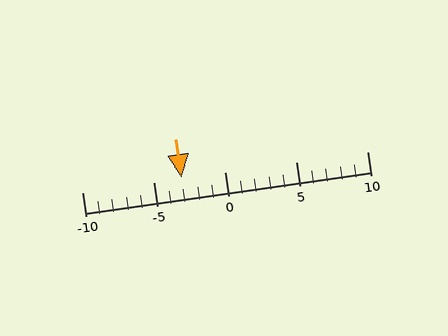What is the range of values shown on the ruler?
The ruler shows values from -10 to 10.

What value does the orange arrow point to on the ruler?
The orange arrow points to approximately -3.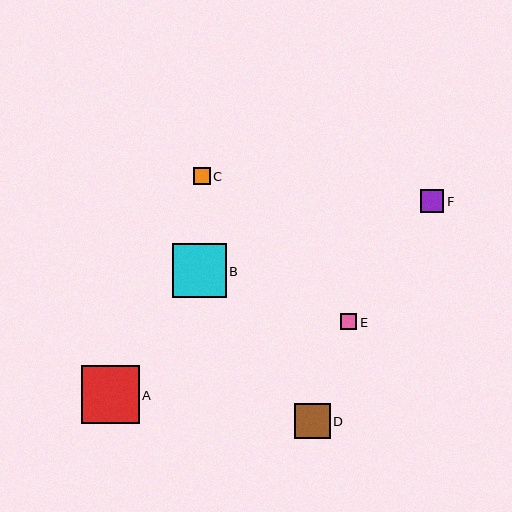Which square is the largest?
Square A is the largest with a size of approximately 58 pixels.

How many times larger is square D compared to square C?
Square D is approximately 2.1 times the size of square C.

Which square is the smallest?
Square E is the smallest with a size of approximately 16 pixels.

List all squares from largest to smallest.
From largest to smallest: A, B, D, F, C, E.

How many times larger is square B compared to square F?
Square B is approximately 2.3 times the size of square F.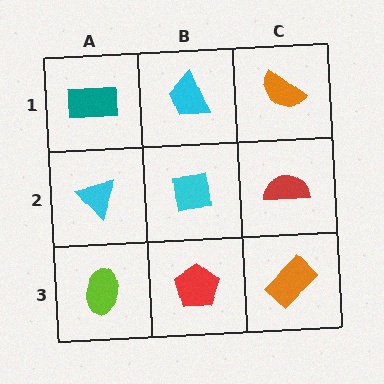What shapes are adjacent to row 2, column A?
A teal rectangle (row 1, column A), a lime ellipse (row 3, column A), a cyan square (row 2, column B).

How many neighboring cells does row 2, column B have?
4.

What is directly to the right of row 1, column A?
A cyan trapezoid.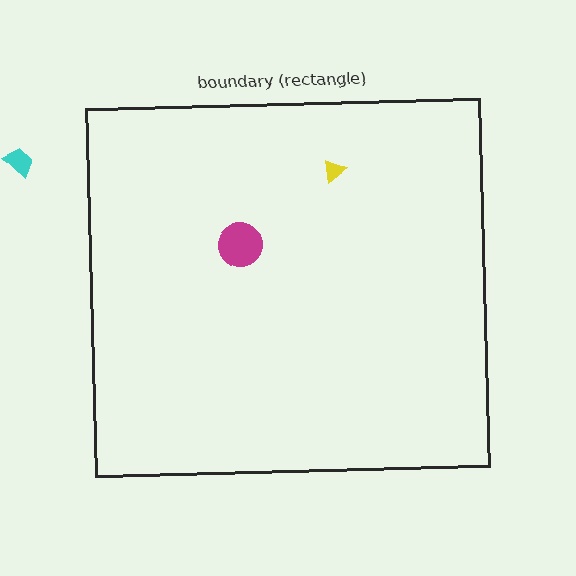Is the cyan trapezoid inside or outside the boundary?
Outside.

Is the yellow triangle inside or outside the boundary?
Inside.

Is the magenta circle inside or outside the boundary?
Inside.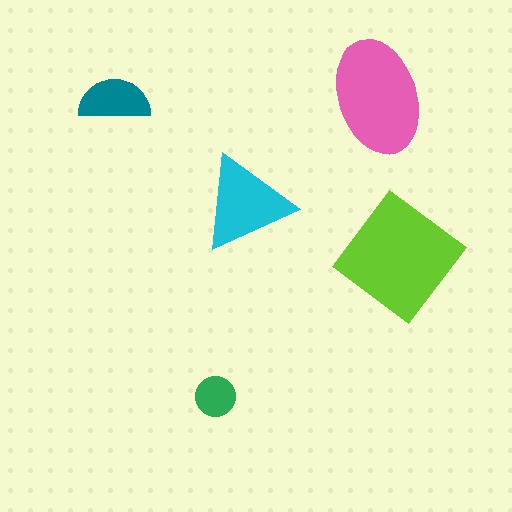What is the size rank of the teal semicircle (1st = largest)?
4th.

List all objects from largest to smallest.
The lime diamond, the pink ellipse, the cyan triangle, the teal semicircle, the green circle.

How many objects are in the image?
There are 5 objects in the image.